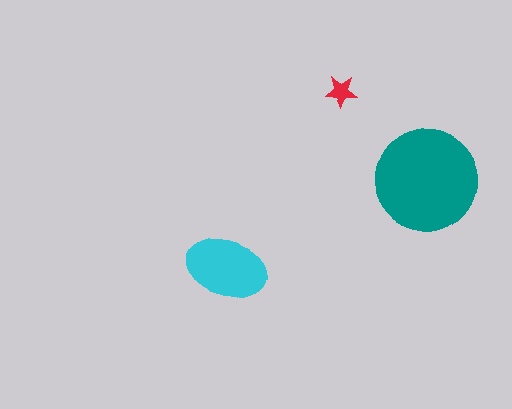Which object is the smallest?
The red star.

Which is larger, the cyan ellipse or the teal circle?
The teal circle.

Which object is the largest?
The teal circle.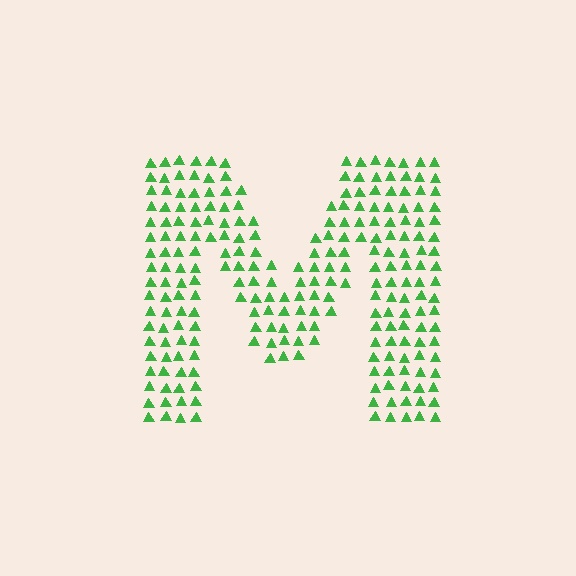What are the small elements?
The small elements are triangles.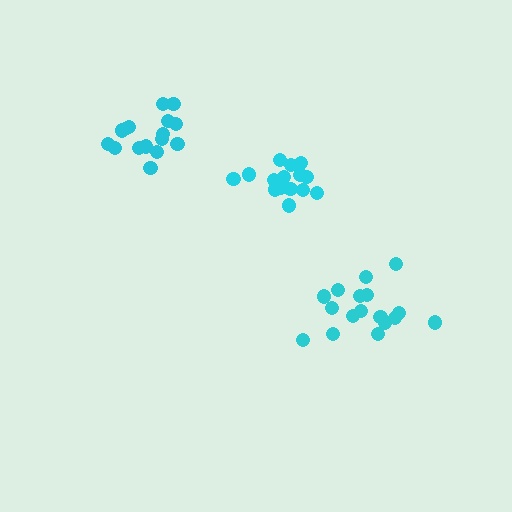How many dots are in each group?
Group 1: 16 dots, Group 2: 17 dots, Group 3: 16 dots (49 total).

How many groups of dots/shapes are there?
There are 3 groups.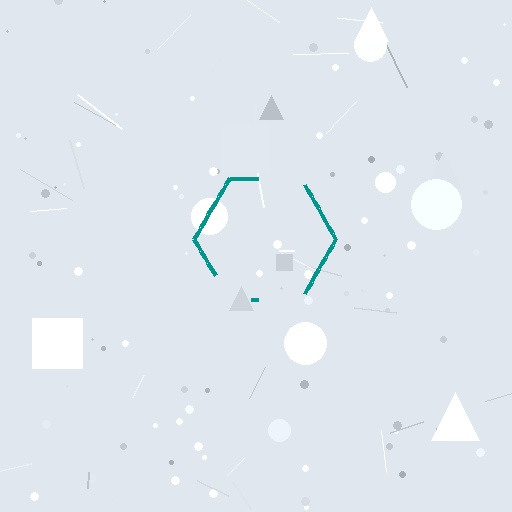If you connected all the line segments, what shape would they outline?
They would outline a hexagon.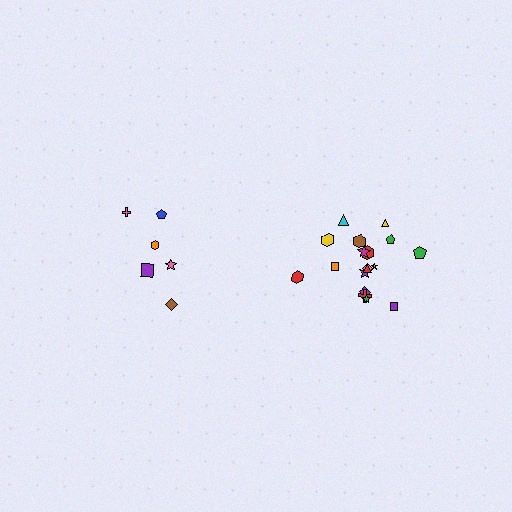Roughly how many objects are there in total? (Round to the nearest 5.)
Roughly 25 objects in total.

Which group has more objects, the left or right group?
The right group.